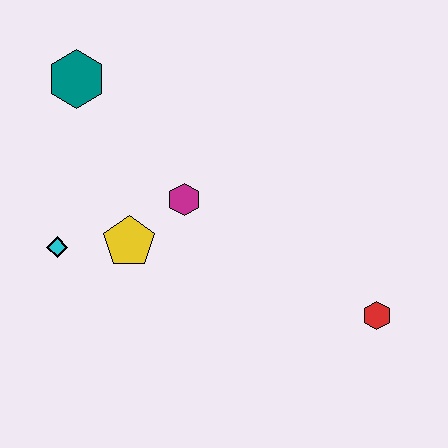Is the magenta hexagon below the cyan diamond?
No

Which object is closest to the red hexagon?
The magenta hexagon is closest to the red hexagon.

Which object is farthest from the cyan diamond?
The red hexagon is farthest from the cyan diamond.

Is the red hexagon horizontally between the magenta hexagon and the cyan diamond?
No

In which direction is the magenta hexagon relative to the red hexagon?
The magenta hexagon is to the left of the red hexagon.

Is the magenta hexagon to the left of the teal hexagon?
No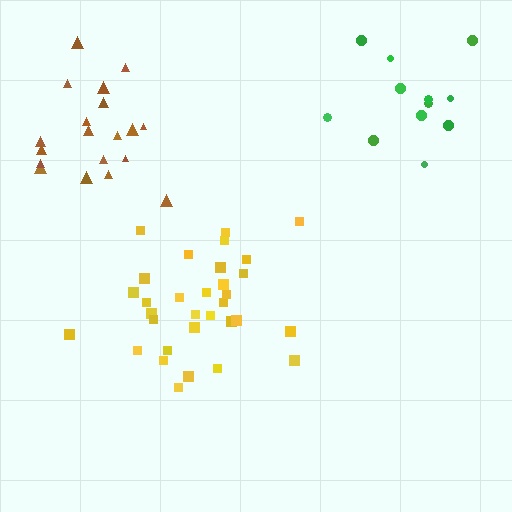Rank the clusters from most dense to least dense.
yellow, brown, green.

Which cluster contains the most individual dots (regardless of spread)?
Yellow (32).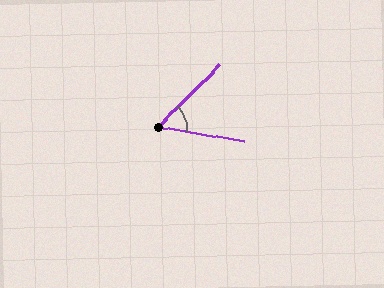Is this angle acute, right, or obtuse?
It is acute.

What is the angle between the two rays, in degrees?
Approximately 55 degrees.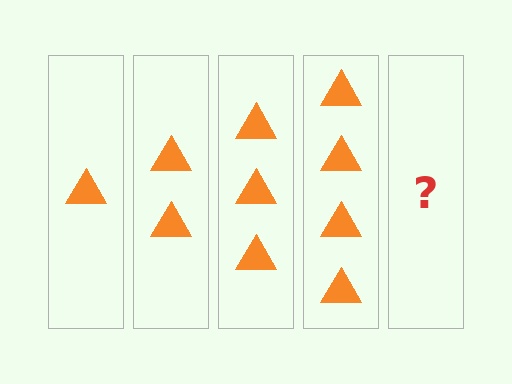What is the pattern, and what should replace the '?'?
The pattern is that each step adds one more triangle. The '?' should be 5 triangles.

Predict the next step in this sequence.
The next step is 5 triangles.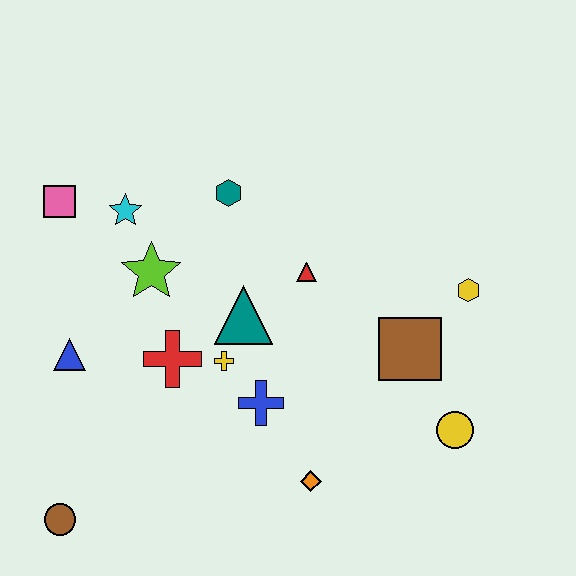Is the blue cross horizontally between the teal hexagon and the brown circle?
No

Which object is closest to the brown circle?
The blue triangle is closest to the brown circle.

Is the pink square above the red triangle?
Yes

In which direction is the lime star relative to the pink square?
The lime star is to the right of the pink square.